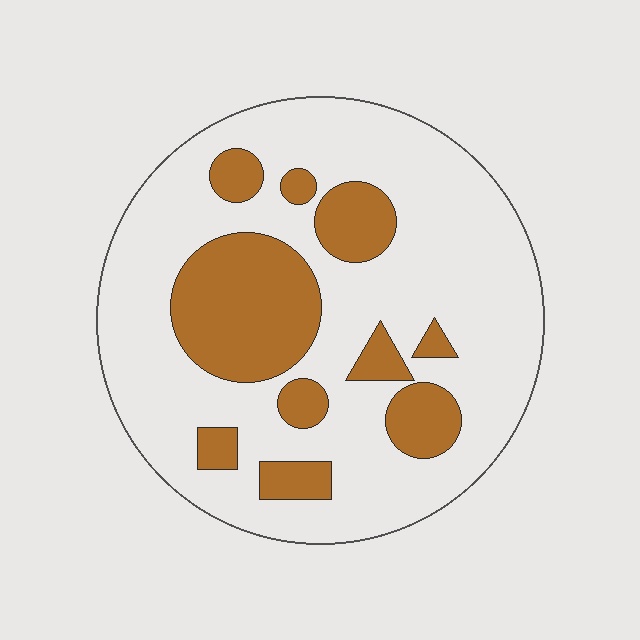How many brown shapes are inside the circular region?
10.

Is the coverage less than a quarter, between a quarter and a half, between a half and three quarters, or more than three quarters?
Between a quarter and a half.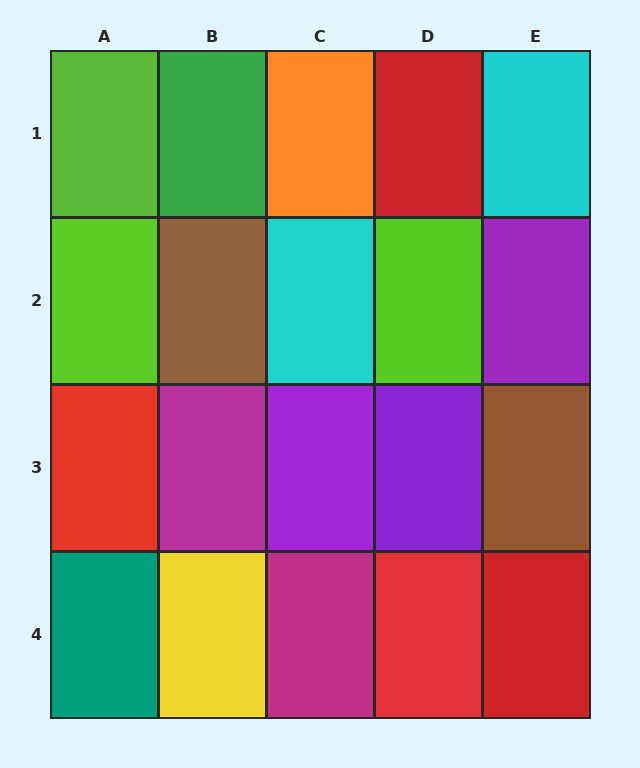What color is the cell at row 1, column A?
Lime.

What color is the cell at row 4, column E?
Red.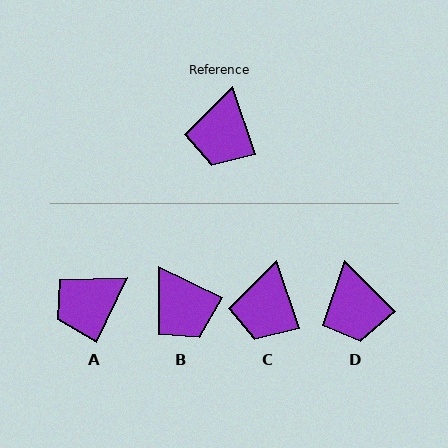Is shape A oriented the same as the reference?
No, it is off by about 44 degrees.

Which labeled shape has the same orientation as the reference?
C.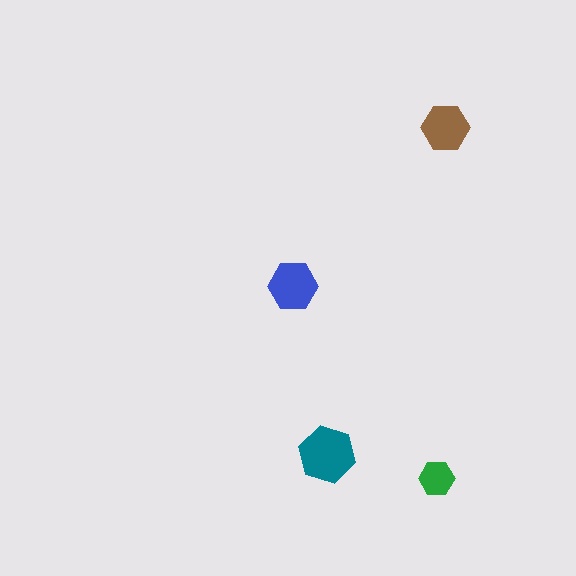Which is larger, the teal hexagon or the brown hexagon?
The teal one.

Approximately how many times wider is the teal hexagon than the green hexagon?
About 1.5 times wider.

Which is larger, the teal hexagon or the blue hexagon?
The teal one.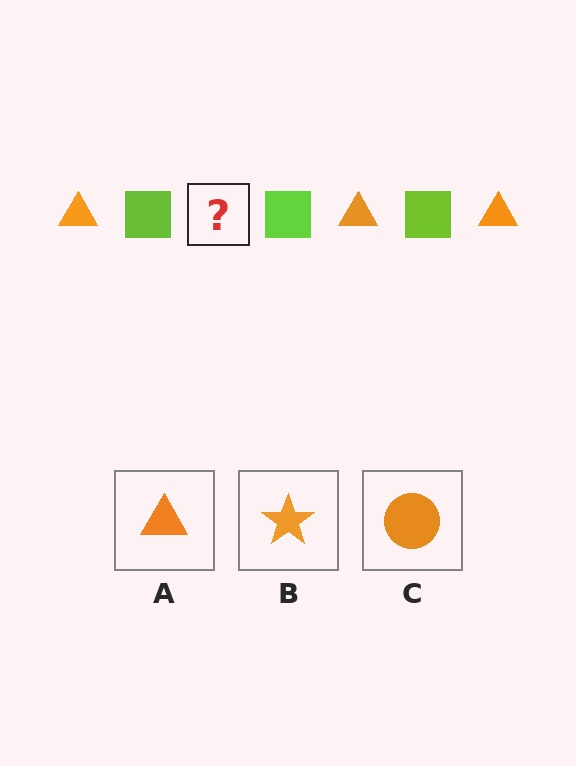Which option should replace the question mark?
Option A.